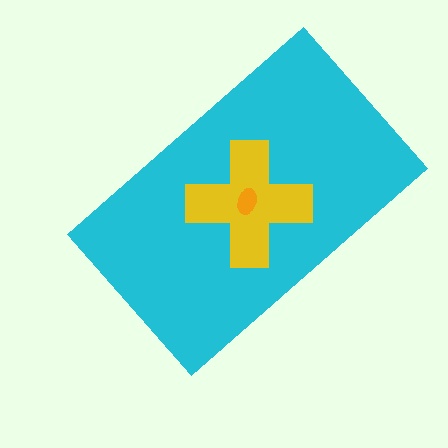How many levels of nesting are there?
3.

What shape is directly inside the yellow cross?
The orange ellipse.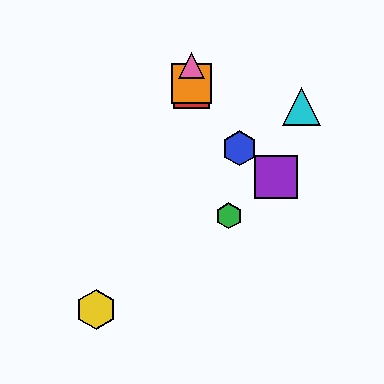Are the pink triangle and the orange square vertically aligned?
Yes, both are at x≈192.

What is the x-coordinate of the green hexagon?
The green hexagon is at x≈229.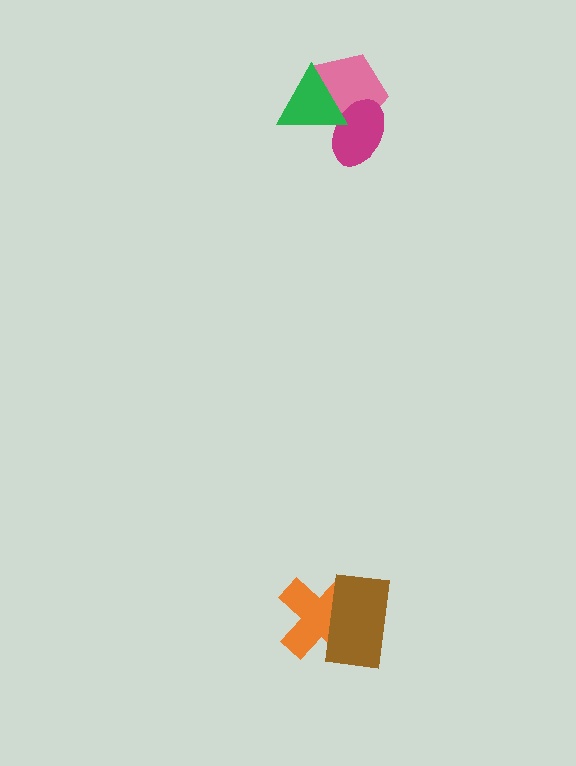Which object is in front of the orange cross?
The brown rectangle is in front of the orange cross.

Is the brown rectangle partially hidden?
No, no other shape covers it.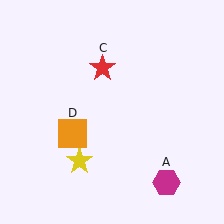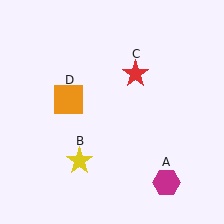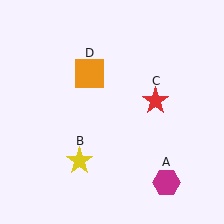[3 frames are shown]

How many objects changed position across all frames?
2 objects changed position: red star (object C), orange square (object D).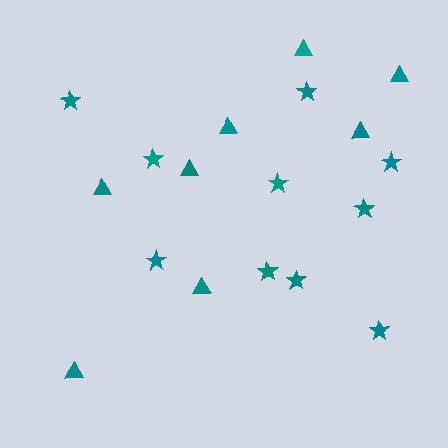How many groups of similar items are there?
There are 2 groups: one group of triangles (8) and one group of stars (10).